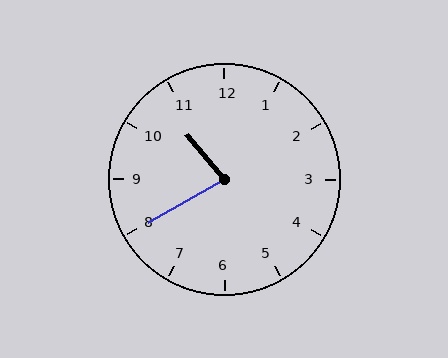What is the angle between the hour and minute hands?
Approximately 80 degrees.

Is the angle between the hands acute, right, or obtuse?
It is acute.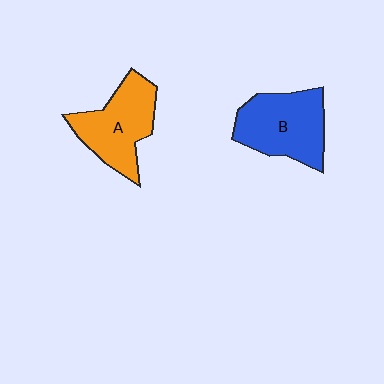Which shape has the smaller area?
Shape A (orange).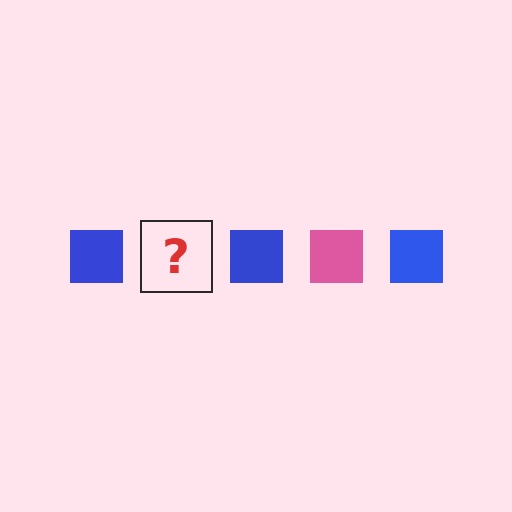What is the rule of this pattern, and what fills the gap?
The rule is that the pattern cycles through blue, pink squares. The gap should be filled with a pink square.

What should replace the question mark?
The question mark should be replaced with a pink square.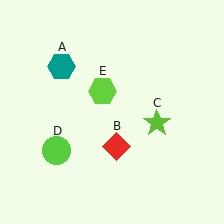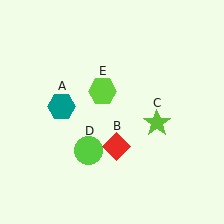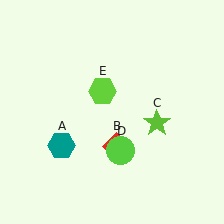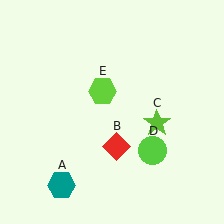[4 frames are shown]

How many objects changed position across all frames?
2 objects changed position: teal hexagon (object A), lime circle (object D).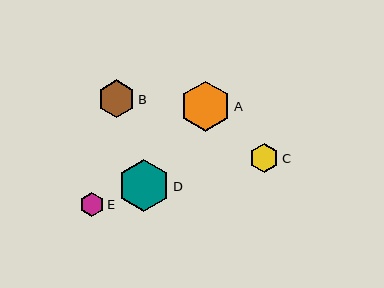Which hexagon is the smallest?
Hexagon E is the smallest with a size of approximately 24 pixels.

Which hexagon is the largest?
Hexagon D is the largest with a size of approximately 52 pixels.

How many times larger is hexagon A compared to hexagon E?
Hexagon A is approximately 2.1 times the size of hexagon E.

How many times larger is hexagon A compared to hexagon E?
Hexagon A is approximately 2.1 times the size of hexagon E.